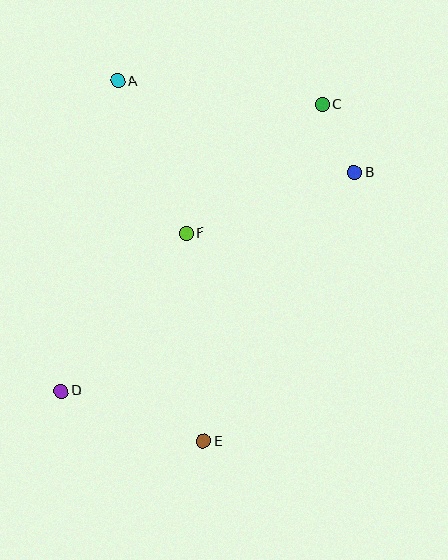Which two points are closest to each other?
Points B and C are closest to each other.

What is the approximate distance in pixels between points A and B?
The distance between A and B is approximately 253 pixels.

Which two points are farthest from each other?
Points C and D are farthest from each other.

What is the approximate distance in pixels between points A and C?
The distance between A and C is approximately 206 pixels.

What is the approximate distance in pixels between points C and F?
The distance between C and F is approximately 187 pixels.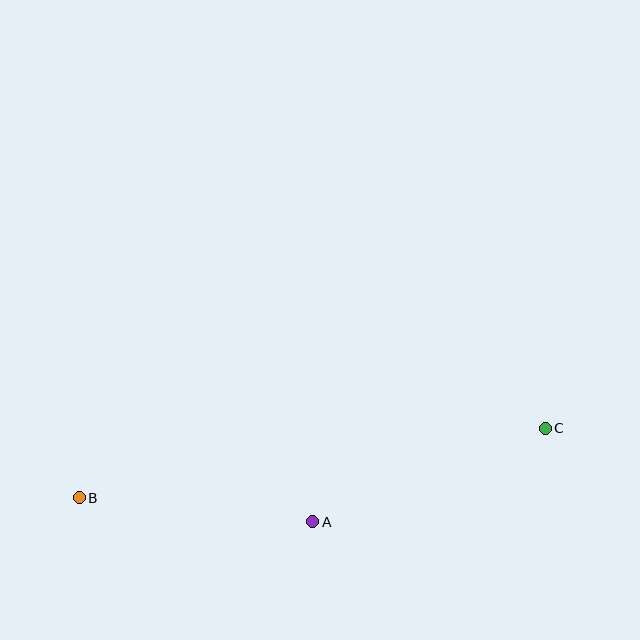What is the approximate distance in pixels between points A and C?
The distance between A and C is approximately 251 pixels.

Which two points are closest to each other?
Points A and B are closest to each other.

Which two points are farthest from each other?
Points B and C are farthest from each other.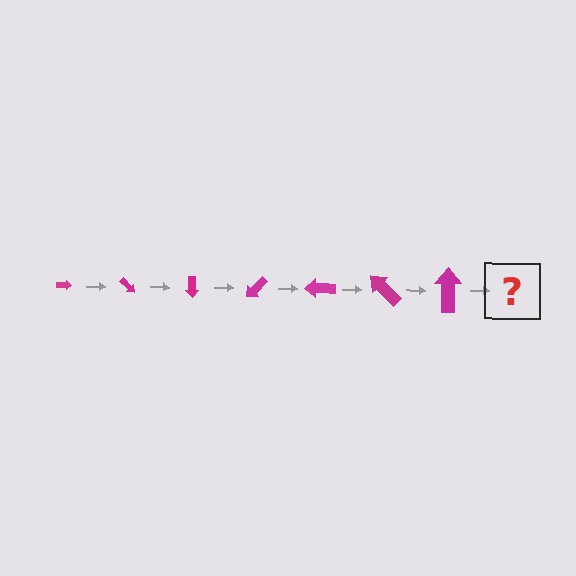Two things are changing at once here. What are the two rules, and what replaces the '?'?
The two rules are that the arrow grows larger each step and it rotates 45 degrees each step. The '?' should be an arrow, larger than the previous one and rotated 315 degrees from the start.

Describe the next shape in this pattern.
It should be an arrow, larger than the previous one and rotated 315 degrees from the start.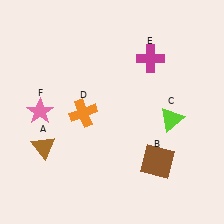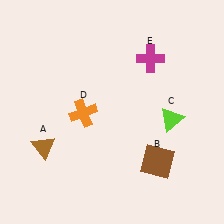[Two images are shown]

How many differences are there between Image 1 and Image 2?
There is 1 difference between the two images.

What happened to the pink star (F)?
The pink star (F) was removed in Image 2. It was in the top-left area of Image 1.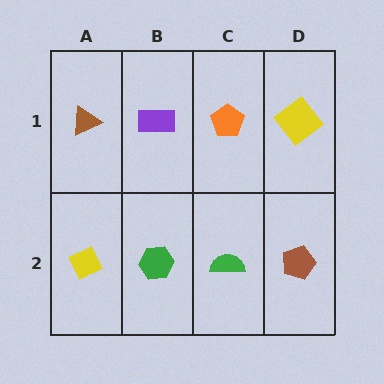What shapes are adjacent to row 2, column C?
An orange pentagon (row 1, column C), a green hexagon (row 2, column B), a brown pentagon (row 2, column D).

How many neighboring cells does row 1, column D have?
2.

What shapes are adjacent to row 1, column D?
A brown pentagon (row 2, column D), an orange pentagon (row 1, column C).